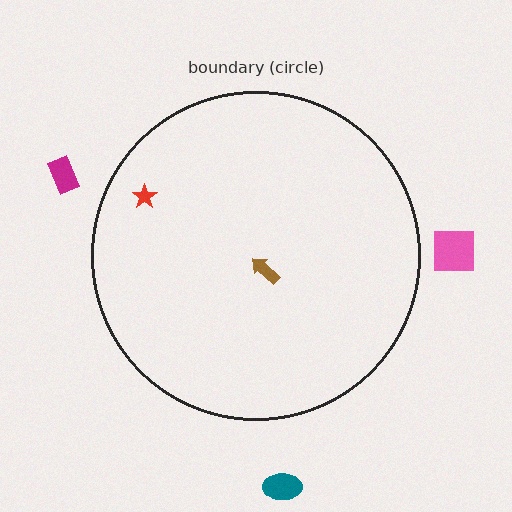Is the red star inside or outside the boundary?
Inside.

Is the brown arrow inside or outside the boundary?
Inside.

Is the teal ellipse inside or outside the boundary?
Outside.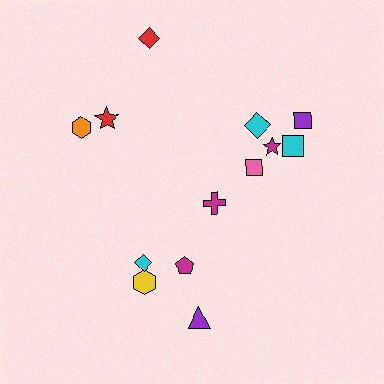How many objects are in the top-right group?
There are 5 objects.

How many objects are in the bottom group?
There are 5 objects.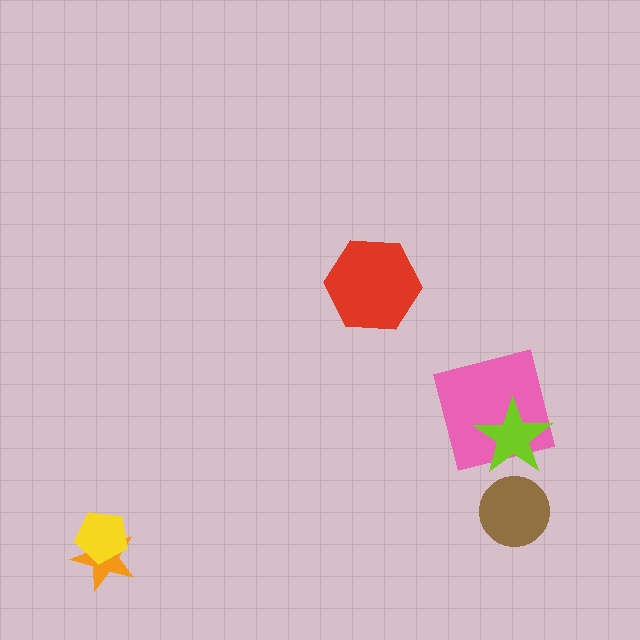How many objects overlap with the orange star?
1 object overlaps with the orange star.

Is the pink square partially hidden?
Yes, it is partially covered by another shape.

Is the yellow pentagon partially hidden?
No, no other shape covers it.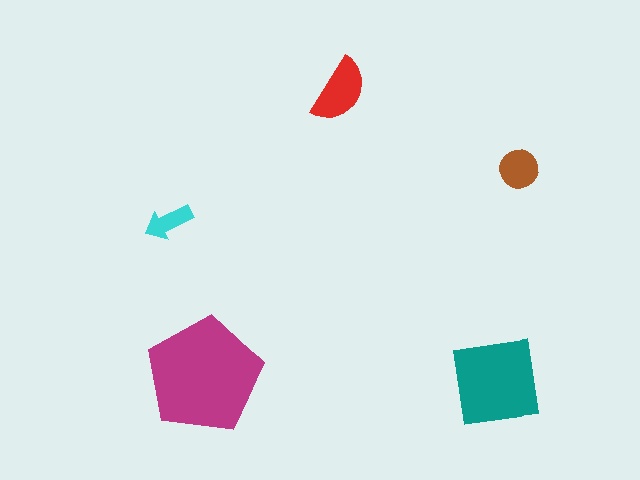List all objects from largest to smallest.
The magenta pentagon, the teal square, the red semicircle, the brown circle, the cyan arrow.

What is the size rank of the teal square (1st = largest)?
2nd.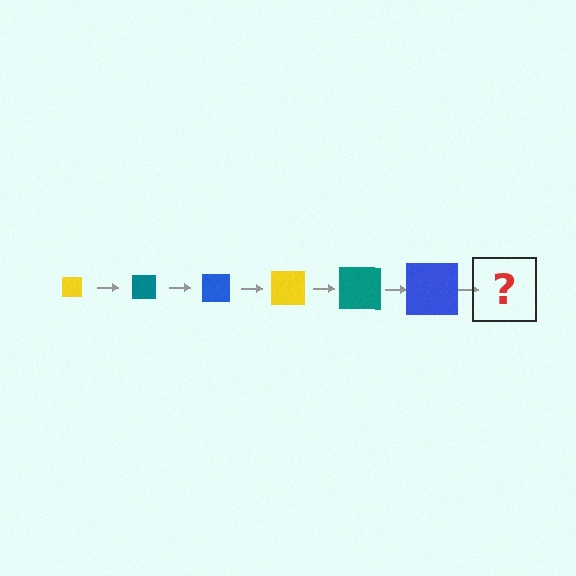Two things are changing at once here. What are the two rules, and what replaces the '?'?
The two rules are that the square grows larger each step and the color cycles through yellow, teal, and blue. The '?' should be a yellow square, larger than the previous one.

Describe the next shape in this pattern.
It should be a yellow square, larger than the previous one.